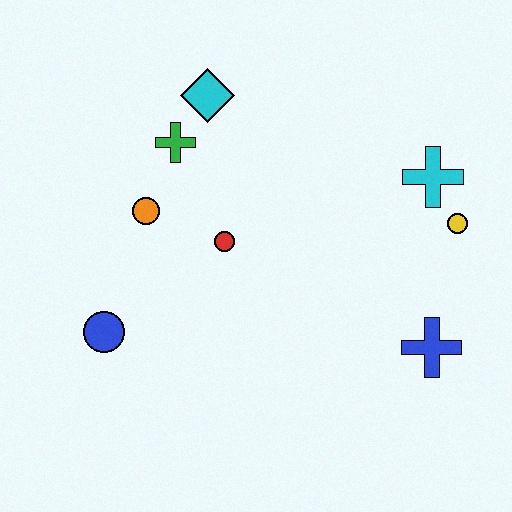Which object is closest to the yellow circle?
The cyan cross is closest to the yellow circle.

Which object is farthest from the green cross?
The blue cross is farthest from the green cross.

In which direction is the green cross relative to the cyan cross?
The green cross is to the left of the cyan cross.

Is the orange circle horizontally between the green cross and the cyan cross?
No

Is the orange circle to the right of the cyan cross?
No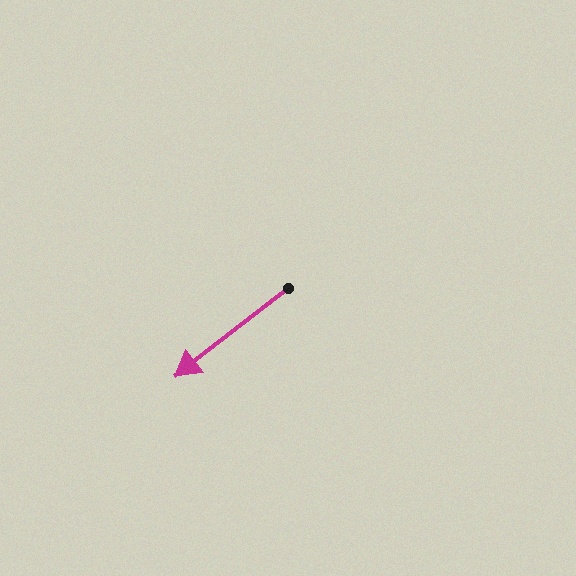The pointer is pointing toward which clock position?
Roughly 8 o'clock.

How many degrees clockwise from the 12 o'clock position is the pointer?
Approximately 232 degrees.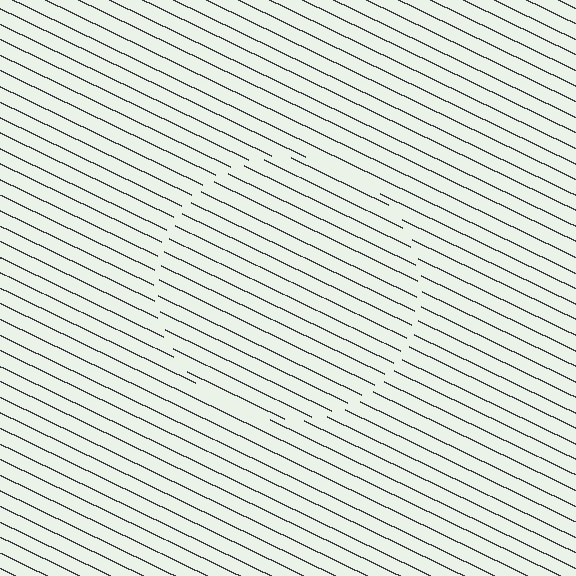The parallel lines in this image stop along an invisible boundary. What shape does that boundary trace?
An illusory circle. The interior of the shape contains the same grating, shifted by half a period — the contour is defined by the phase discontinuity where line-ends from the inner and outer gratings abut.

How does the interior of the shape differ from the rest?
The interior of the shape contains the same grating, shifted by half a period — the contour is defined by the phase discontinuity where line-ends from the inner and outer gratings abut.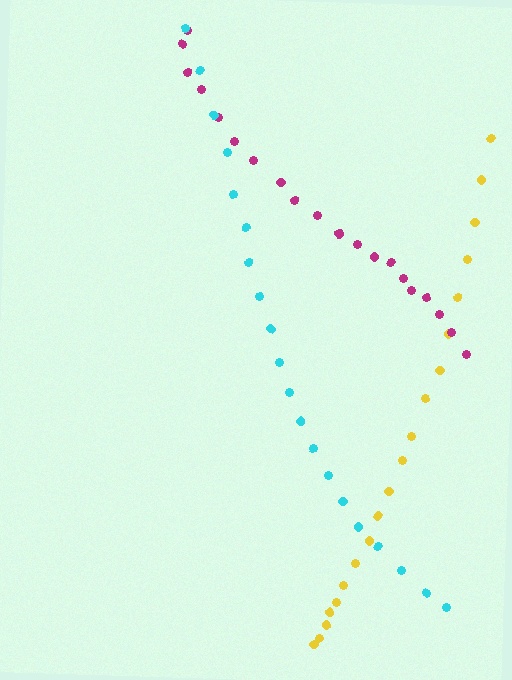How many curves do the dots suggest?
There are 3 distinct paths.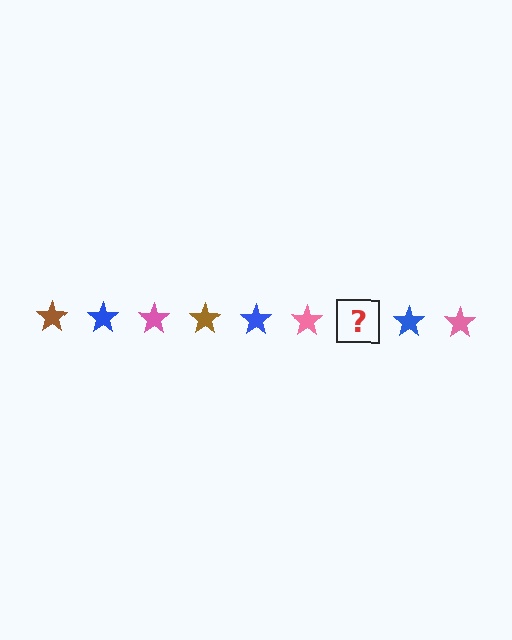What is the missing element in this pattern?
The missing element is a brown star.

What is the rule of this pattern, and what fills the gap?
The rule is that the pattern cycles through brown, blue, pink stars. The gap should be filled with a brown star.